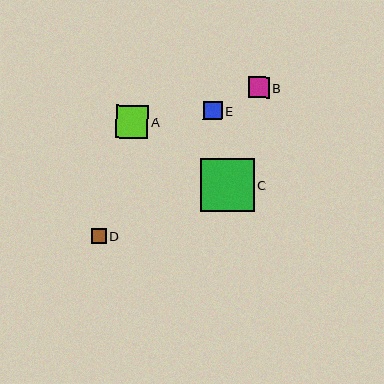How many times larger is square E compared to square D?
Square E is approximately 1.2 times the size of square D.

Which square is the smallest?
Square D is the smallest with a size of approximately 15 pixels.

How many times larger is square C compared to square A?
Square C is approximately 1.7 times the size of square A.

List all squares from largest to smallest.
From largest to smallest: C, A, B, E, D.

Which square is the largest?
Square C is the largest with a size of approximately 54 pixels.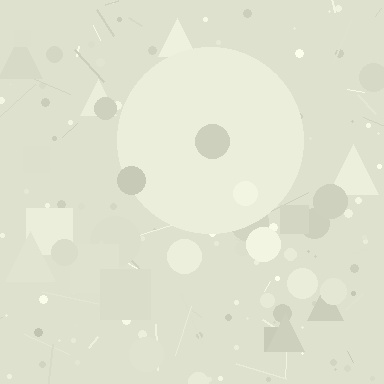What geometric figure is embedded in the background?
A circle is embedded in the background.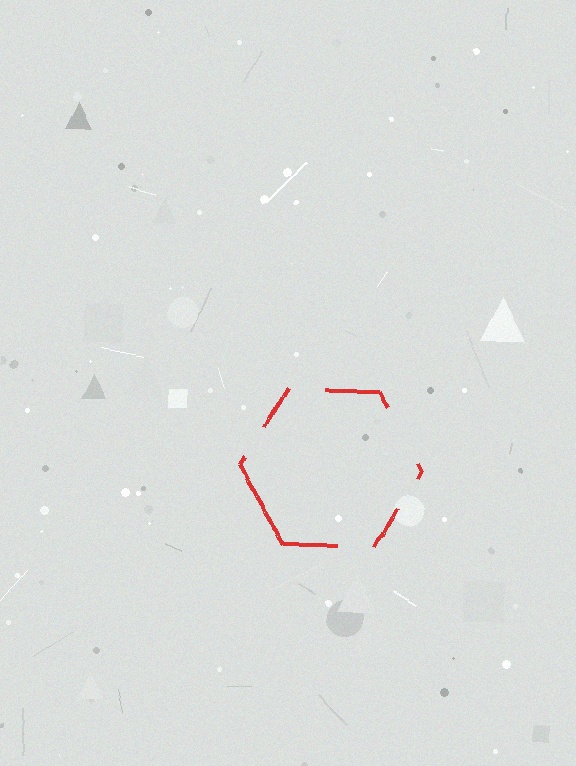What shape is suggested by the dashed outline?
The dashed outline suggests a hexagon.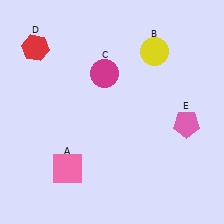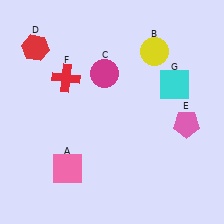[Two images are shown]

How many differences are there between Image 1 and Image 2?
There are 2 differences between the two images.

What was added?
A red cross (F), a cyan square (G) were added in Image 2.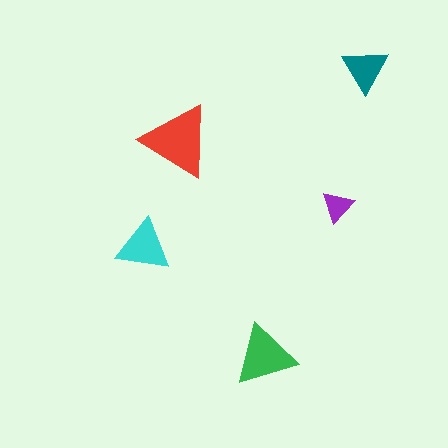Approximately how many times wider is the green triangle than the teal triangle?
About 1.5 times wider.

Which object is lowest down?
The green triangle is bottommost.